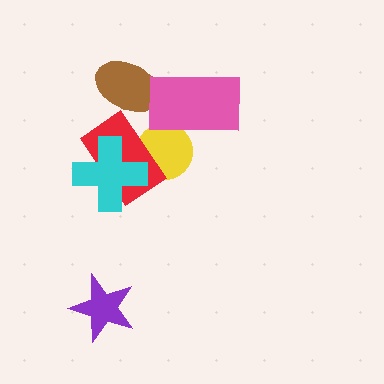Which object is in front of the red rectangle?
The cyan cross is in front of the red rectangle.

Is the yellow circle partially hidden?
Yes, it is partially covered by another shape.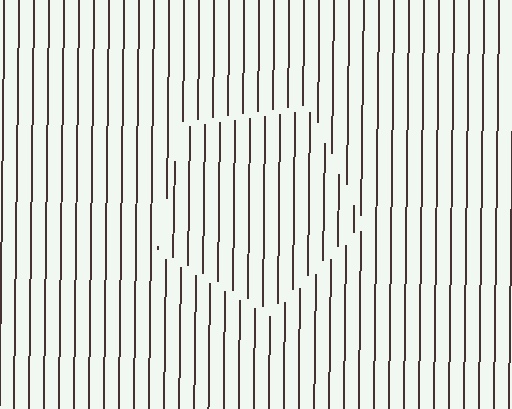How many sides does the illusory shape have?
5 sides — the line-ends trace a pentagon.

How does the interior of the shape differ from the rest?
The interior of the shape contains the same grating, shifted by half a period — the contour is defined by the phase discontinuity where line-ends from the inner and outer gratings abut.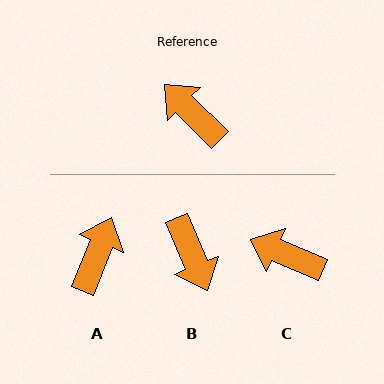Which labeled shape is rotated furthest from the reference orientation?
B, about 158 degrees away.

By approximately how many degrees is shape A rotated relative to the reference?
Approximately 67 degrees clockwise.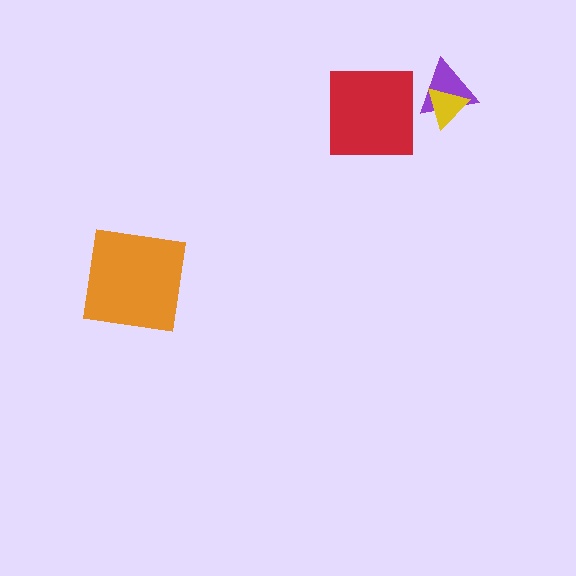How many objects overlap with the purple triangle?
1 object overlaps with the purple triangle.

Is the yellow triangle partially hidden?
No, no other shape covers it.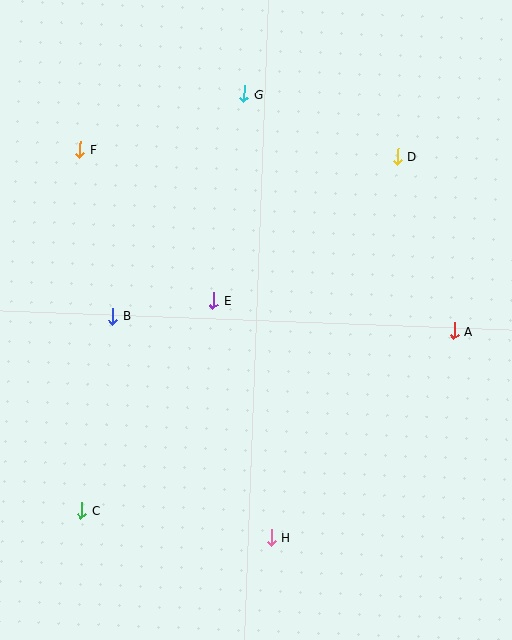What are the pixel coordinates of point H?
Point H is at (271, 537).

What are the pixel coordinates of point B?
Point B is at (113, 316).